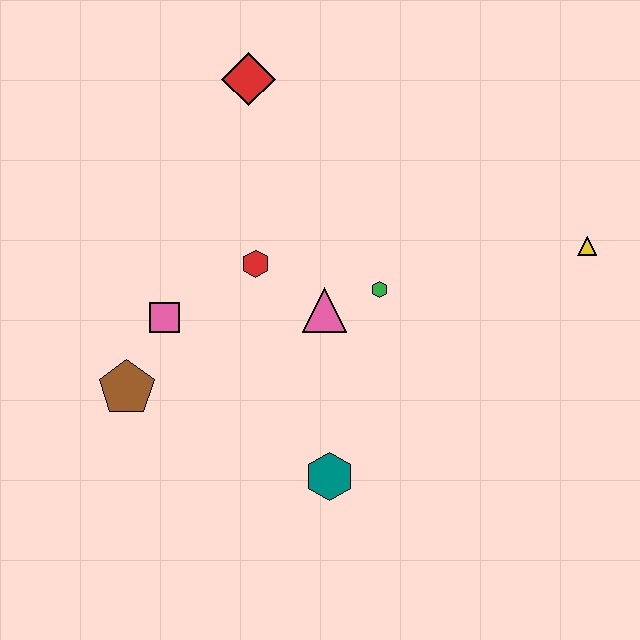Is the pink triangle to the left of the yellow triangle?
Yes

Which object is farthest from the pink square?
The yellow triangle is farthest from the pink square.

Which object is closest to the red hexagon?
The pink triangle is closest to the red hexagon.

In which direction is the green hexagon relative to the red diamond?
The green hexagon is below the red diamond.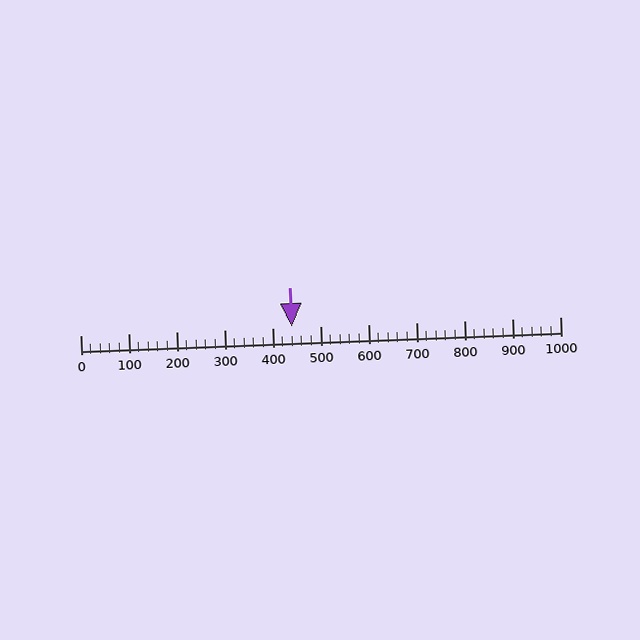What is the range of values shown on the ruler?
The ruler shows values from 0 to 1000.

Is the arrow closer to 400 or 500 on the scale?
The arrow is closer to 400.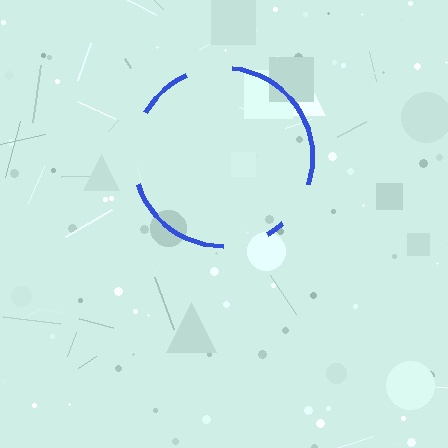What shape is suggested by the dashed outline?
The dashed outline suggests a circle.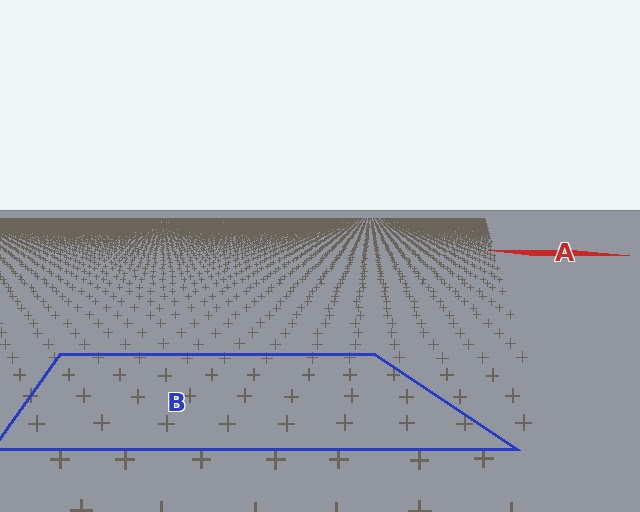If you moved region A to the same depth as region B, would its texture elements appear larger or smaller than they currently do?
They would appear larger. At a closer depth, the same texture elements are projected at a bigger on-screen size.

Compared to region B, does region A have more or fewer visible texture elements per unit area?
Region A has more texture elements per unit area — they are packed more densely because it is farther away.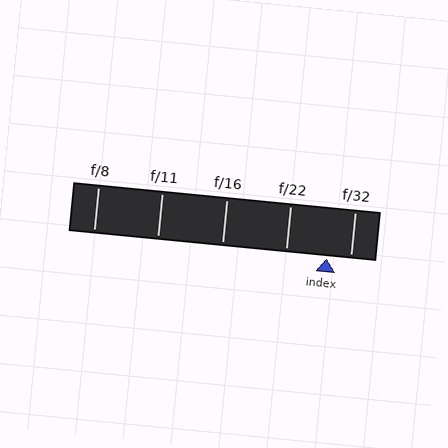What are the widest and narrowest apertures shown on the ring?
The widest aperture shown is f/8 and the narrowest is f/32.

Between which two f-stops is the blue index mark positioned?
The index mark is between f/22 and f/32.